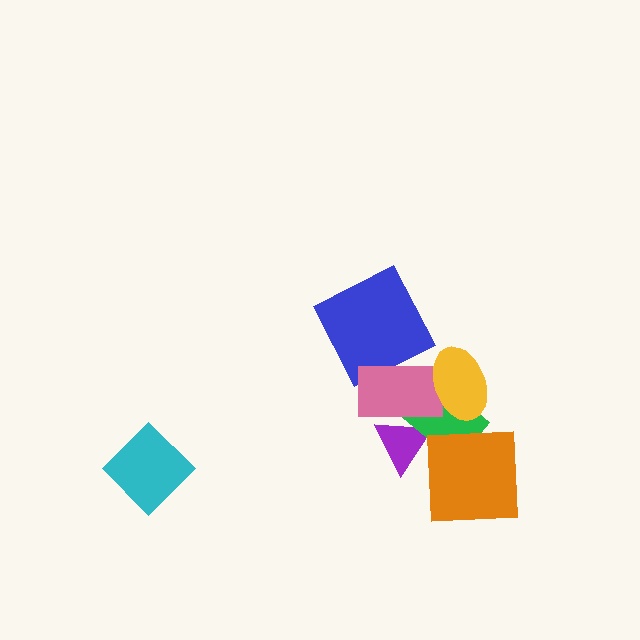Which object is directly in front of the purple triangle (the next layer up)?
The green rectangle is directly in front of the purple triangle.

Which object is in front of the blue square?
The pink rectangle is in front of the blue square.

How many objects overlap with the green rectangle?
4 objects overlap with the green rectangle.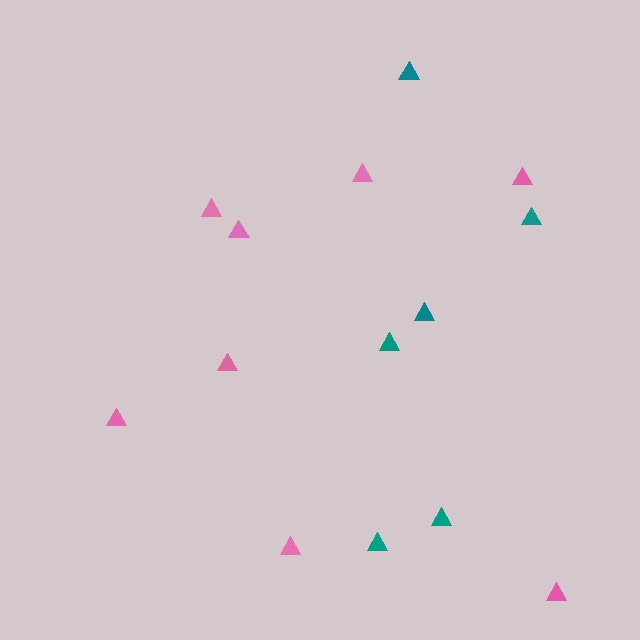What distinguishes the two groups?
There are 2 groups: one group of teal triangles (6) and one group of pink triangles (8).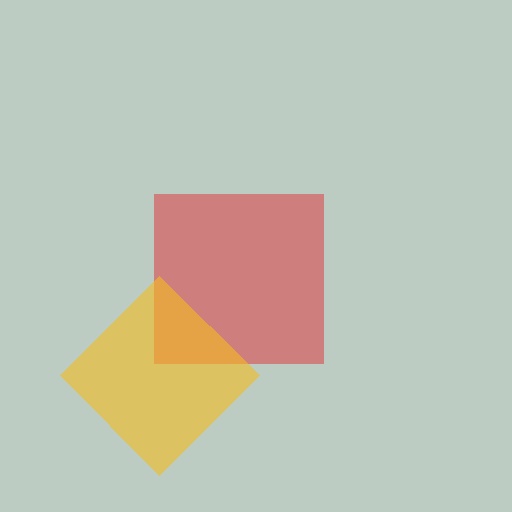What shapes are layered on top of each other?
The layered shapes are: a red square, a yellow diamond.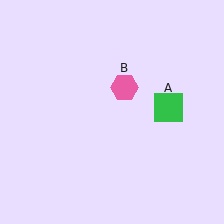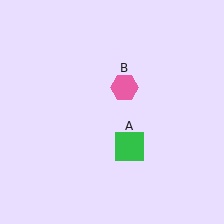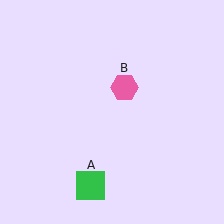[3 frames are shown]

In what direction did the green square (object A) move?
The green square (object A) moved down and to the left.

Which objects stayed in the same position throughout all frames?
Pink hexagon (object B) remained stationary.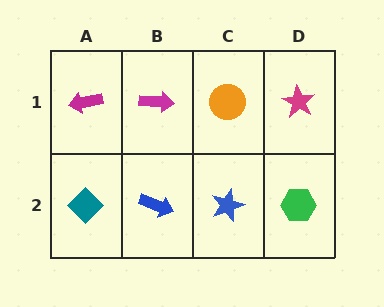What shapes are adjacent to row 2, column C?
An orange circle (row 1, column C), a blue arrow (row 2, column B), a green hexagon (row 2, column D).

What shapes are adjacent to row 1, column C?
A blue star (row 2, column C), a magenta arrow (row 1, column B), a magenta star (row 1, column D).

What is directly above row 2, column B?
A magenta arrow.